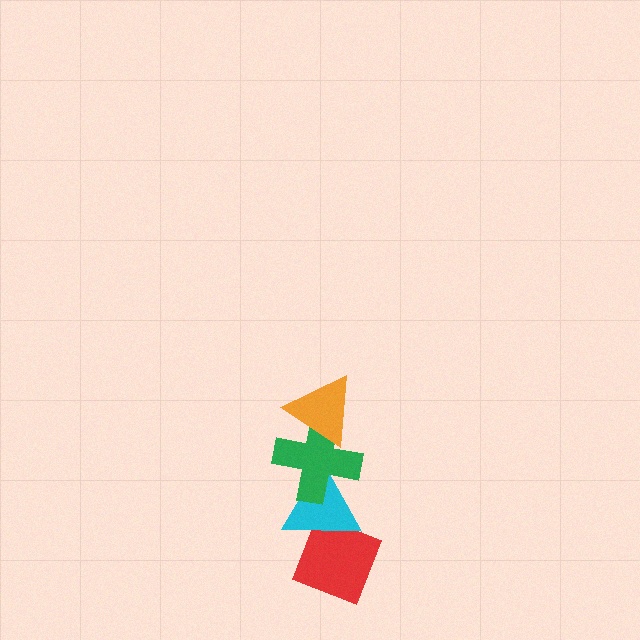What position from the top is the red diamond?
The red diamond is 4th from the top.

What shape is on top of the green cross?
The orange triangle is on top of the green cross.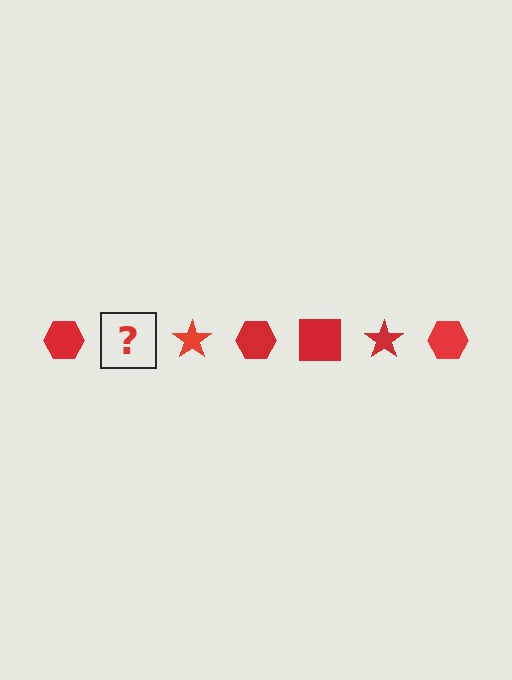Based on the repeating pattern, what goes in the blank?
The blank should be a red square.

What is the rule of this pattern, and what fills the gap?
The rule is that the pattern cycles through hexagon, square, star shapes in red. The gap should be filled with a red square.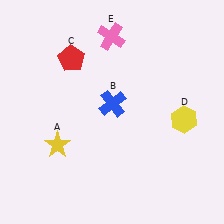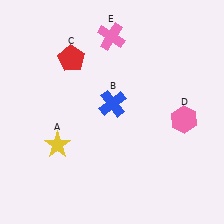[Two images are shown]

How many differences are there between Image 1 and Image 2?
There is 1 difference between the two images.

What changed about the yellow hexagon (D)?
In Image 1, D is yellow. In Image 2, it changed to pink.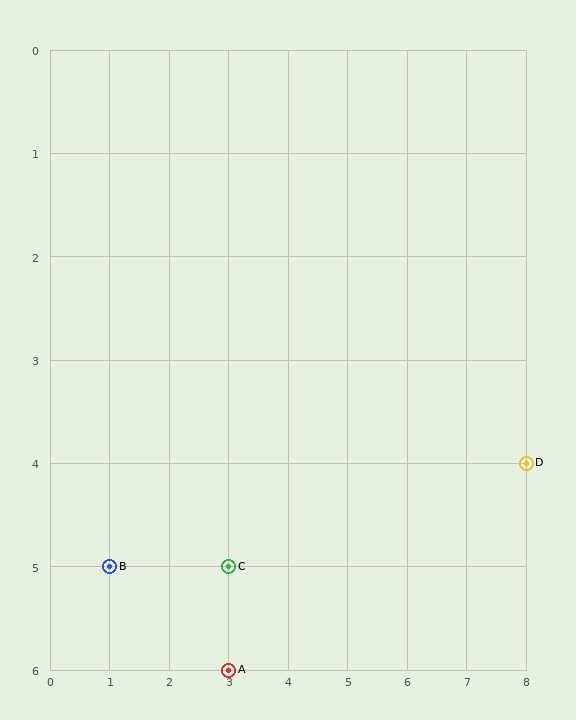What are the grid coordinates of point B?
Point B is at grid coordinates (1, 5).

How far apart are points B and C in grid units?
Points B and C are 2 columns apart.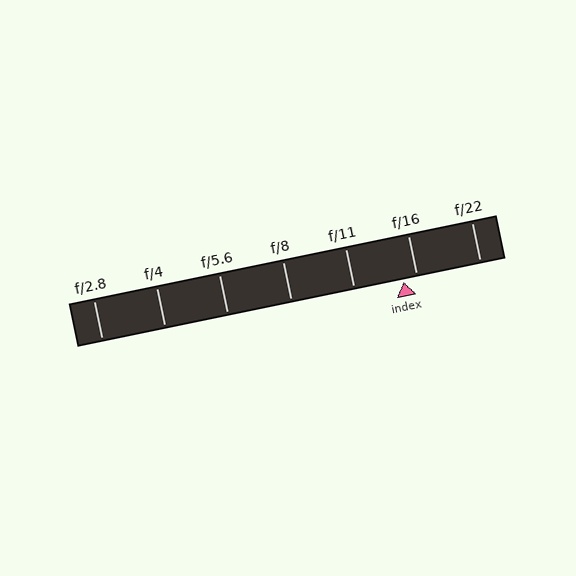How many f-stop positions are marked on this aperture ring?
There are 7 f-stop positions marked.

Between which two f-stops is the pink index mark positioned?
The index mark is between f/11 and f/16.